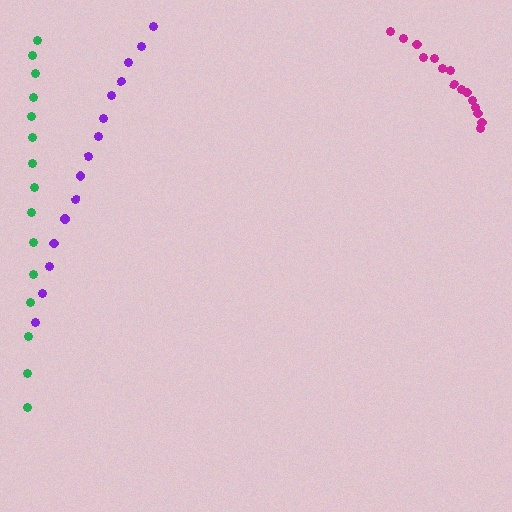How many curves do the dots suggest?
There are 3 distinct paths.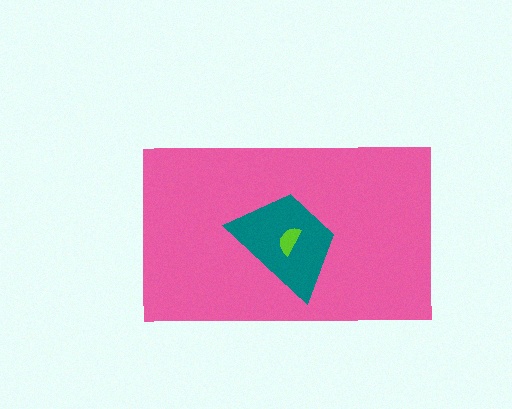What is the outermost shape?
The pink rectangle.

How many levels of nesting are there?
3.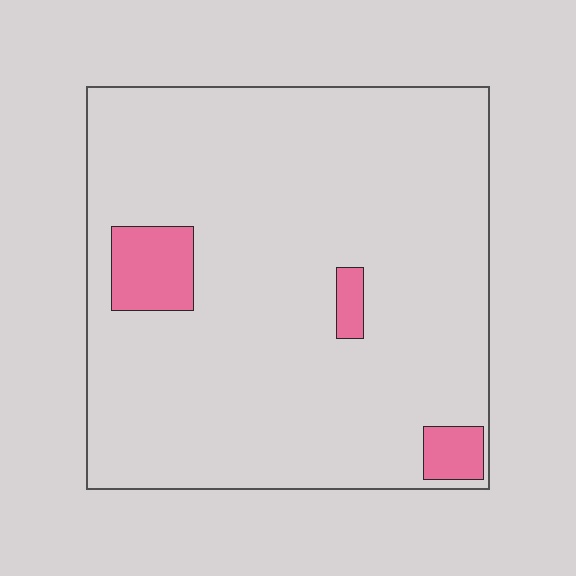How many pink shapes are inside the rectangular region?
3.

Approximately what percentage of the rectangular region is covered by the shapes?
Approximately 10%.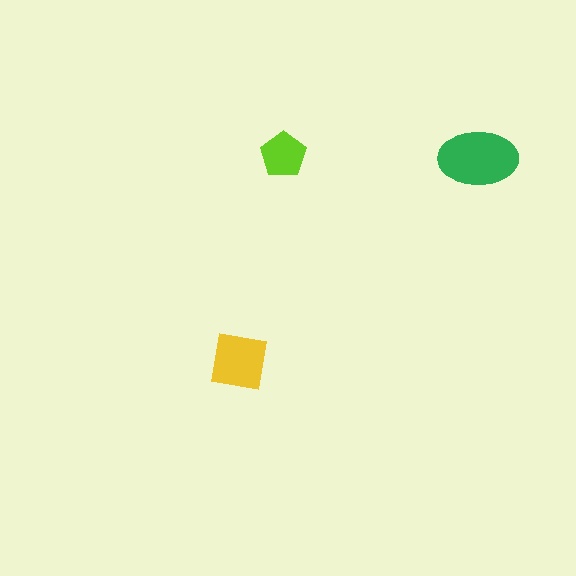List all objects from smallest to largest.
The lime pentagon, the yellow square, the green ellipse.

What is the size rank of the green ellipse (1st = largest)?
1st.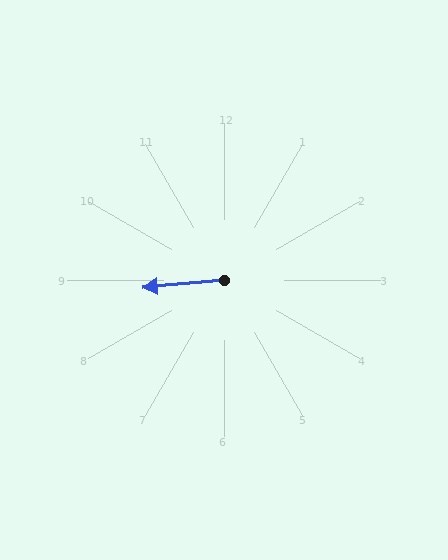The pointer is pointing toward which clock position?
Roughly 9 o'clock.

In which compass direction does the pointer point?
West.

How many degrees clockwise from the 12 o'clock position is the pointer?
Approximately 265 degrees.